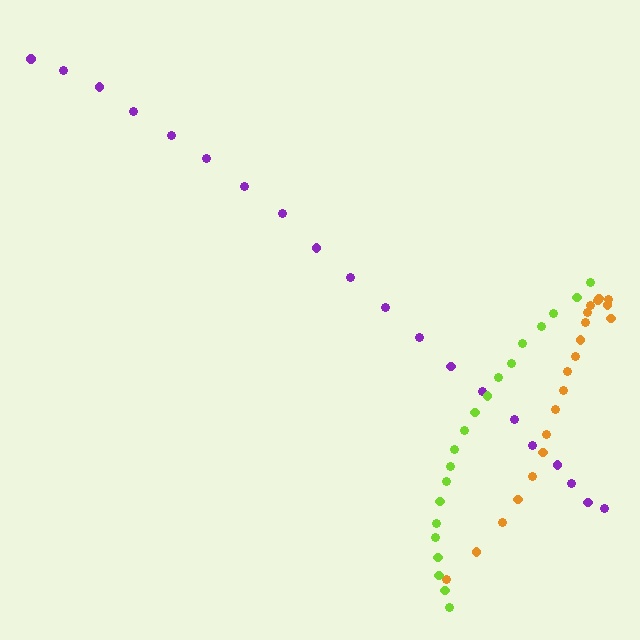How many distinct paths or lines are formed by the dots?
There are 3 distinct paths.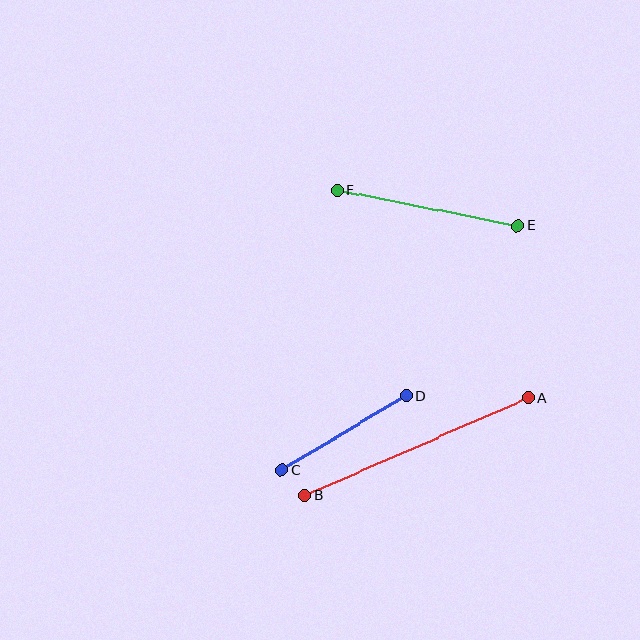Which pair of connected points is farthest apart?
Points A and B are farthest apart.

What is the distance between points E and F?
The distance is approximately 183 pixels.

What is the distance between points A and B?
The distance is approximately 244 pixels.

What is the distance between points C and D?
The distance is approximately 145 pixels.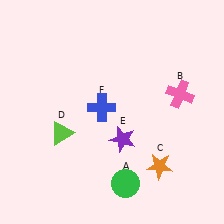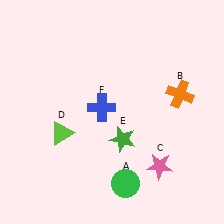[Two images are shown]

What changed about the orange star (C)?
In Image 1, C is orange. In Image 2, it changed to pink.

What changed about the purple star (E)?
In Image 1, E is purple. In Image 2, it changed to green.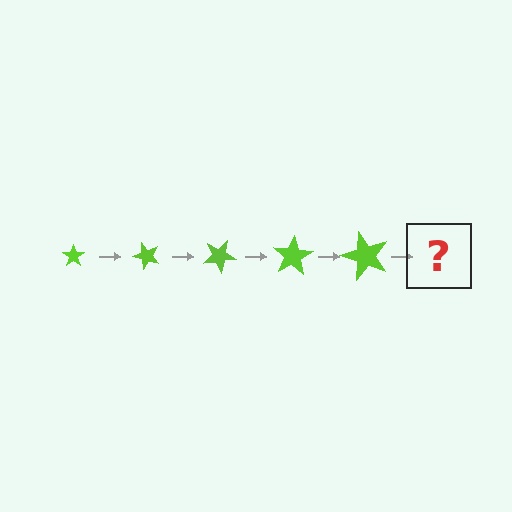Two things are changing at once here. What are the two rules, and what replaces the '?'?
The two rules are that the star grows larger each step and it rotates 50 degrees each step. The '?' should be a star, larger than the previous one and rotated 250 degrees from the start.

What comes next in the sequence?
The next element should be a star, larger than the previous one and rotated 250 degrees from the start.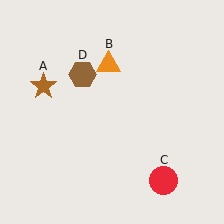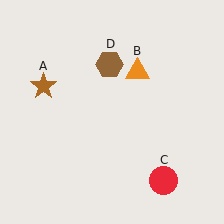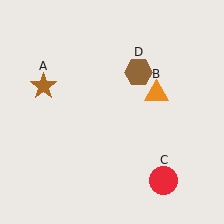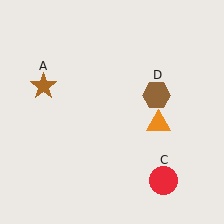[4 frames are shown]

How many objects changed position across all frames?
2 objects changed position: orange triangle (object B), brown hexagon (object D).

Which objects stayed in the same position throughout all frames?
Brown star (object A) and red circle (object C) remained stationary.